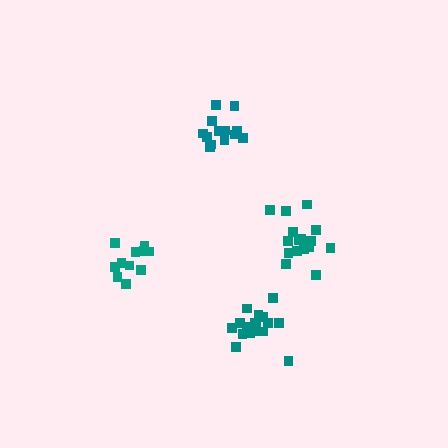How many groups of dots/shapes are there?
There are 4 groups.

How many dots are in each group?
Group 1: 11 dots, Group 2: 16 dots, Group 3: 17 dots, Group 4: 13 dots (57 total).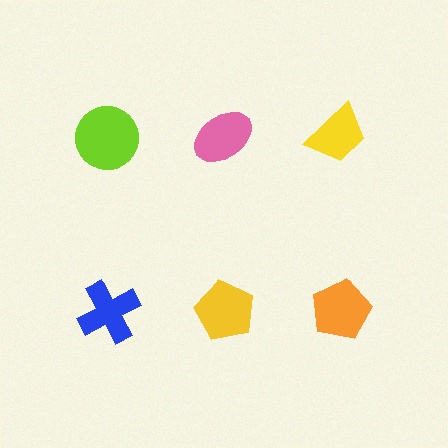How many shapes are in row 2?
3 shapes.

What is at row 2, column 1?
A blue cross.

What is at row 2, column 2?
A yellow pentagon.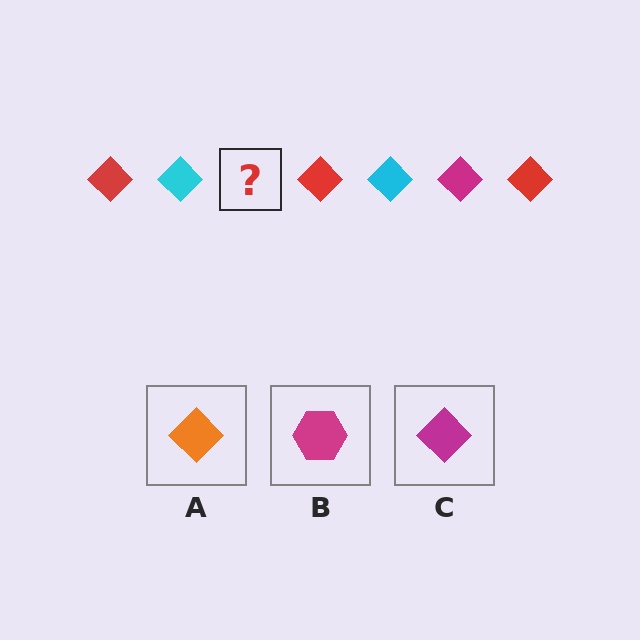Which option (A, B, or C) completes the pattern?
C.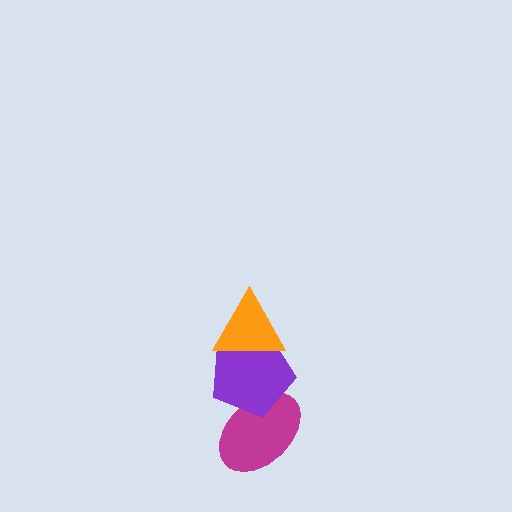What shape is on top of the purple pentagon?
The orange triangle is on top of the purple pentagon.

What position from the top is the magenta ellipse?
The magenta ellipse is 3rd from the top.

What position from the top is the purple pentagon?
The purple pentagon is 2nd from the top.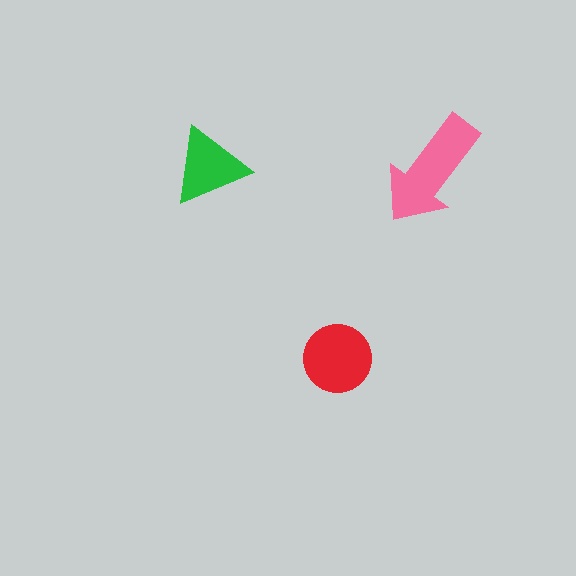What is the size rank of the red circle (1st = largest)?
2nd.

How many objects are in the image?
There are 3 objects in the image.